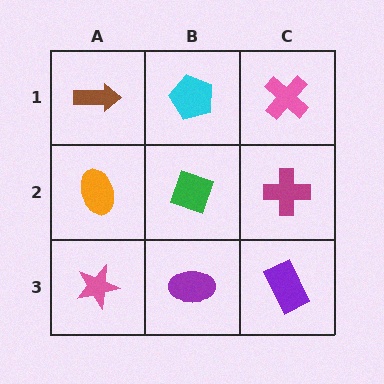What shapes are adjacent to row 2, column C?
A pink cross (row 1, column C), a purple rectangle (row 3, column C), a green diamond (row 2, column B).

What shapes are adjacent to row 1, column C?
A magenta cross (row 2, column C), a cyan pentagon (row 1, column B).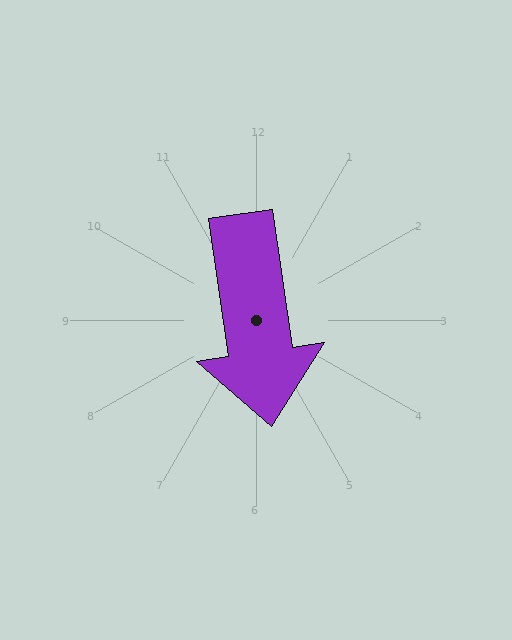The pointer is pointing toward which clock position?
Roughly 6 o'clock.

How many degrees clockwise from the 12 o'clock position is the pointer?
Approximately 172 degrees.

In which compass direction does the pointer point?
South.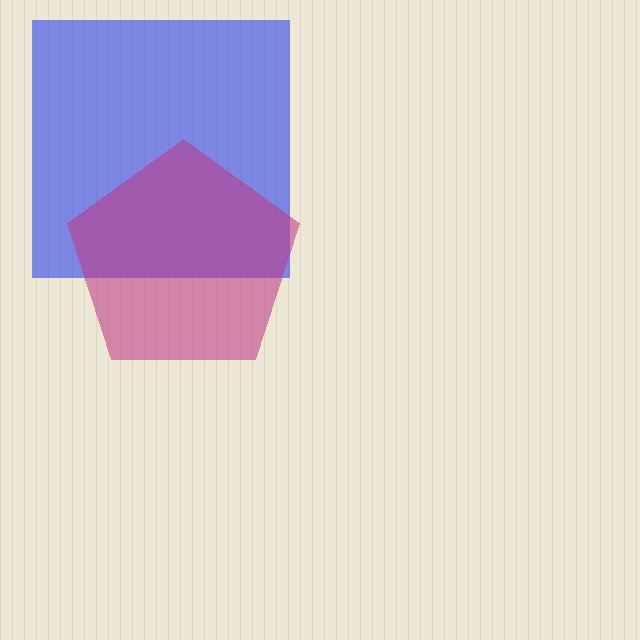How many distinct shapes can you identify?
There are 2 distinct shapes: a blue square, a magenta pentagon.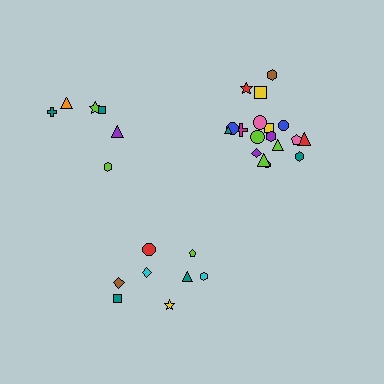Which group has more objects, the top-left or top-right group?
The top-right group.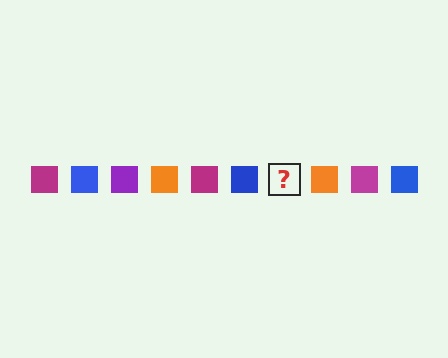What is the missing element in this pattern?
The missing element is a purple square.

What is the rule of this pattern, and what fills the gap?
The rule is that the pattern cycles through magenta, blue, purple, orange squares. The gap should be filled with a purple square.